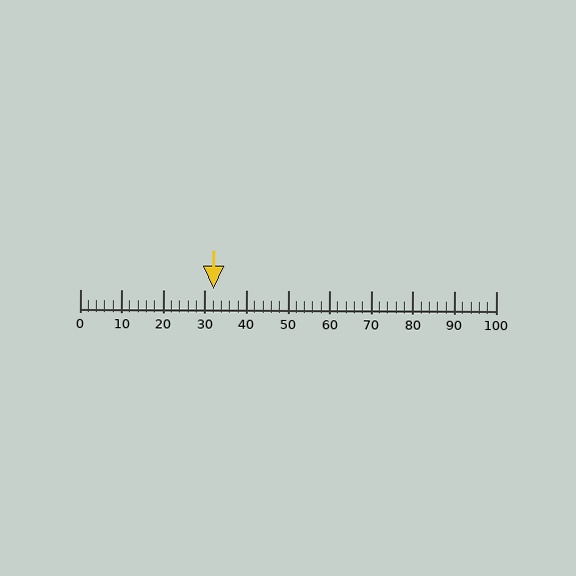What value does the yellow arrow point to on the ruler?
The yellow arrow points to approximately 32.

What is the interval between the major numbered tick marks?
The major tick marks are spaced 10 units apart.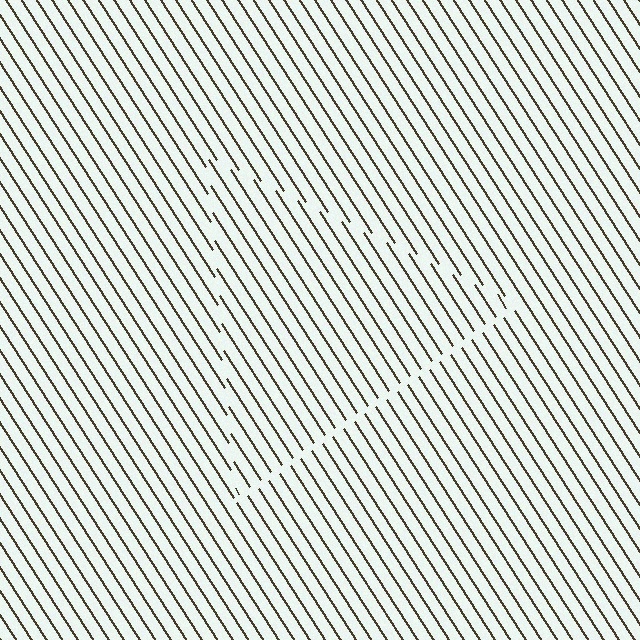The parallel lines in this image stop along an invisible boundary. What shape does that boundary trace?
An illusory triangle. The interior of the shape contains the same grating, shifted by half a period — the contour is defined by the phase discontinuity where line-ends from the inner and outer gratings abut.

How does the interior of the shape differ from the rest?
The interior of the shape contains the same grating, shifted by half a period — the contour is defined by the phase discontinuity where line-ends from the inner and outer gratings abut.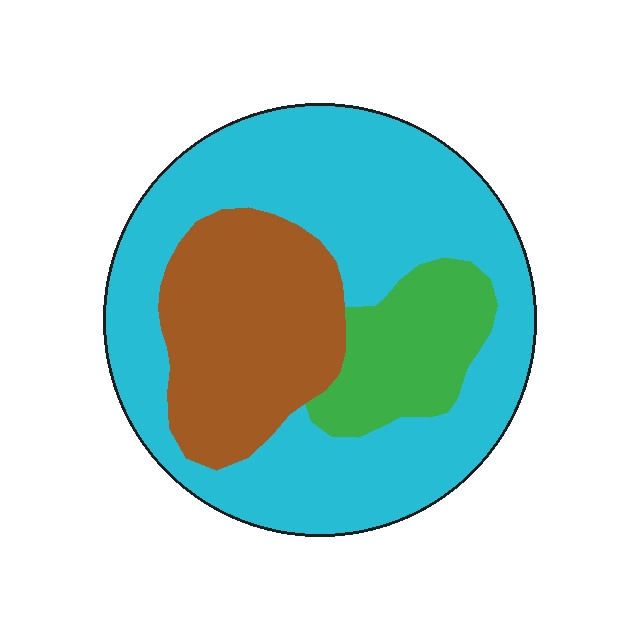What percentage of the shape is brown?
Brown covers roughly 25% of the shape.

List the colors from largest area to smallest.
From largest to smallest: cyan, brown, green.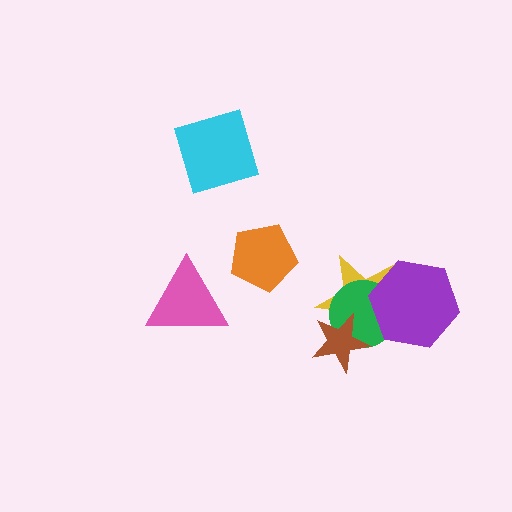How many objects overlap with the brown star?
2 objects overlap with the brown star.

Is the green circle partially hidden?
Yes, it is partially covered by another shape.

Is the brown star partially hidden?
No, no other shape covers it.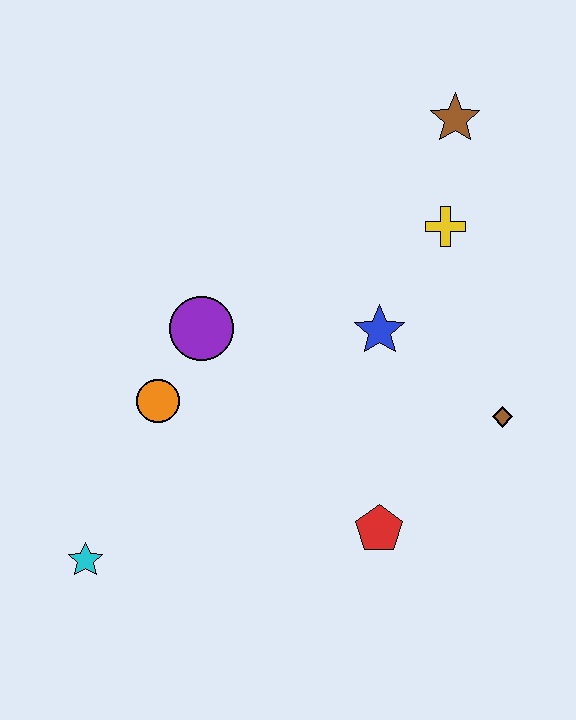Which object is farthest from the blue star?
The cyan star is farthest from the blue star.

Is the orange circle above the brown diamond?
Yes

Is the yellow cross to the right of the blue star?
Yes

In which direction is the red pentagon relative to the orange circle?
The red pentagon is to the right of the orange circle.